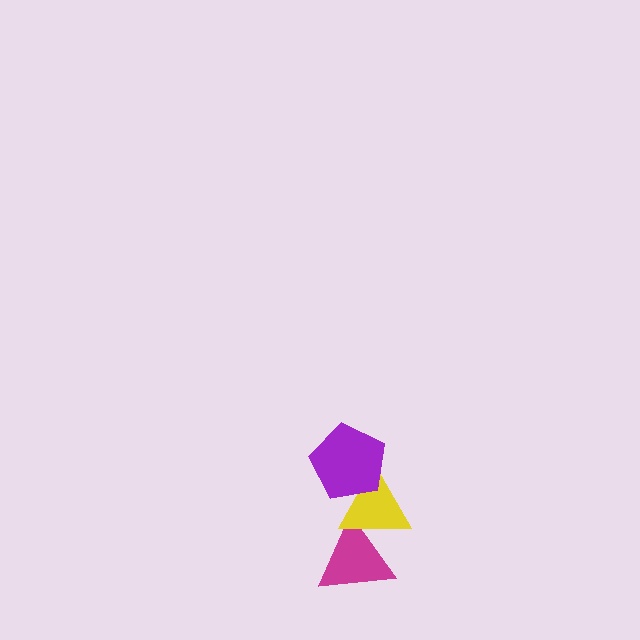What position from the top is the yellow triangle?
The yellow triangle is 2nd from the top.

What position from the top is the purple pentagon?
The purple pentagon is 1st from the top.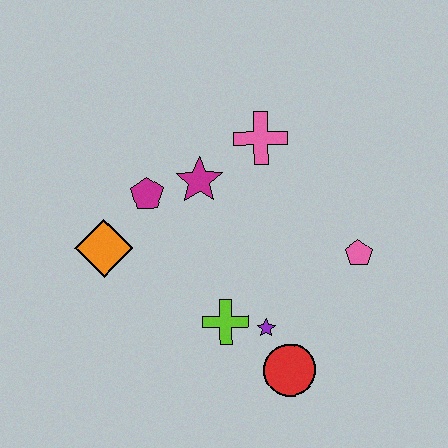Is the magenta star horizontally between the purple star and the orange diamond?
Yes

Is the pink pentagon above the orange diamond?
No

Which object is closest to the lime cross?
The purple star is closest to the lime cross.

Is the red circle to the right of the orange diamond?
Yes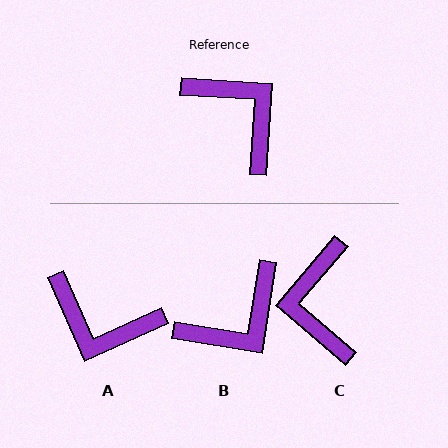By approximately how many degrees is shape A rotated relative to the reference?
Approximately 152 degrees clockwise.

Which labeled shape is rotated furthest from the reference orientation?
A, about 152 degrees away.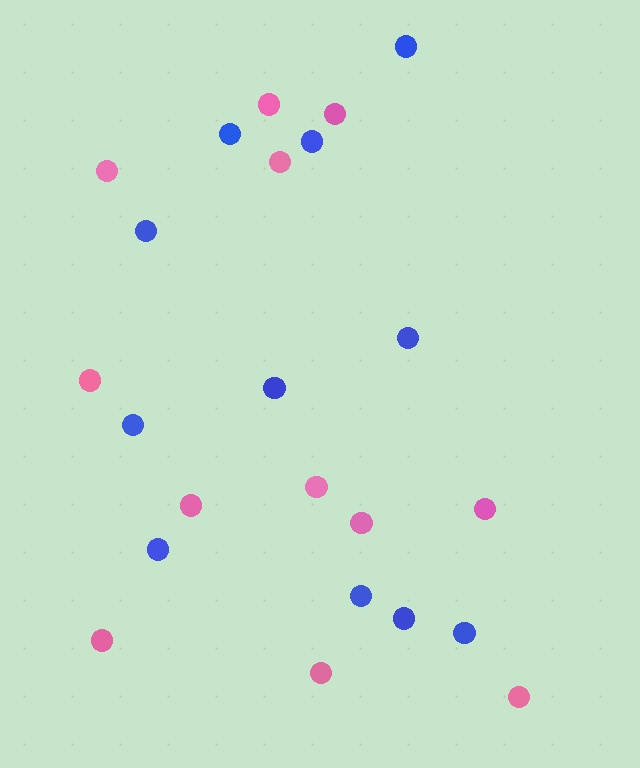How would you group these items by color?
There are 2 groups: one group of pink circles (12) and one group of blue circles (11).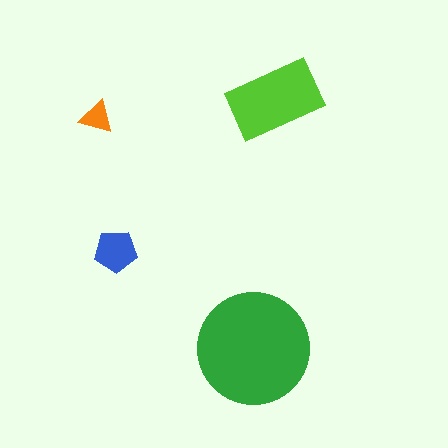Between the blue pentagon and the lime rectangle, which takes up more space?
The lime rectangle.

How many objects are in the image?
There are 4 objects in the image.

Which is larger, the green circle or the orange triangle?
The green circle.